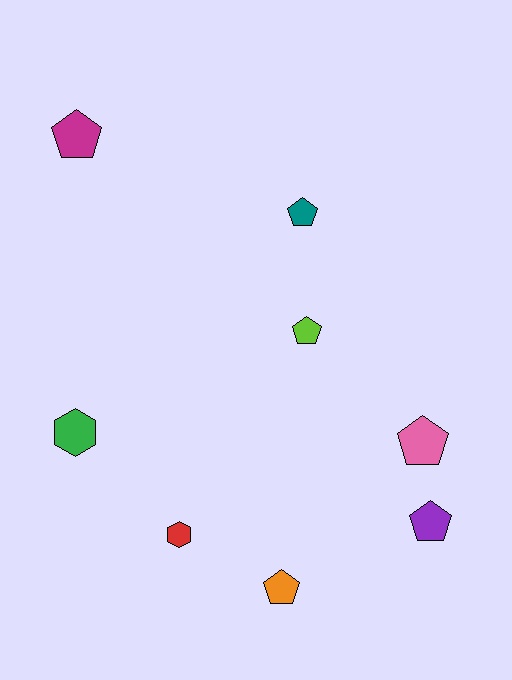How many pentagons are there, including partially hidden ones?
There are 6 pentagons.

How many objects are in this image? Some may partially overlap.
There are 8 objects.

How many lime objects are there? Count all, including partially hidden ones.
There is 1 lime object.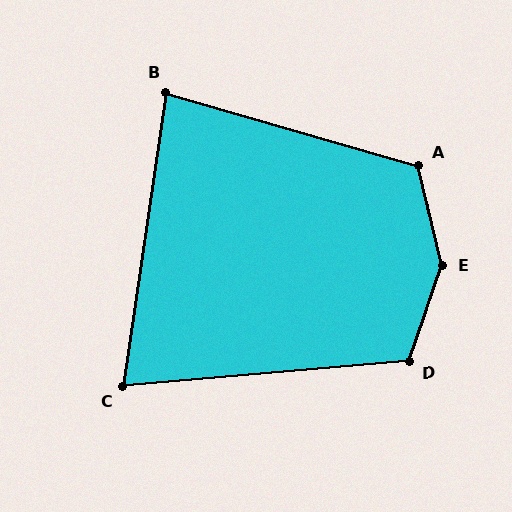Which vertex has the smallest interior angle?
C, at approximately 77 degrees.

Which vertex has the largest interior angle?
E, at approximately 148 degrees.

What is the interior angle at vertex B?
Approximately 82 degrees (acute).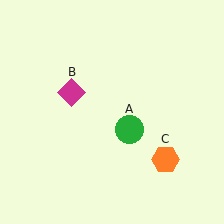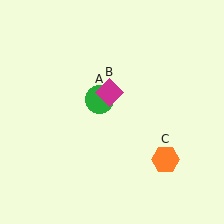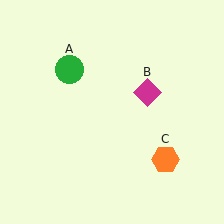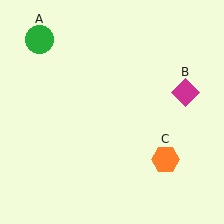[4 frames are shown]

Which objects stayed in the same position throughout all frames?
Orange hexagon (object C) remained stationary.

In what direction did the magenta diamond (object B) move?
The magenta diamond (object B) moved right.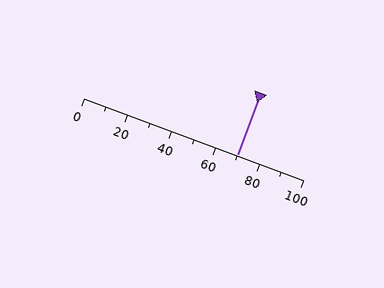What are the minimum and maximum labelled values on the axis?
The axis runs from 0 to 100.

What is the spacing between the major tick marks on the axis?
The major ticks are spaced 20 apart.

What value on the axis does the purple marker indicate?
The marker indicates approximately 70.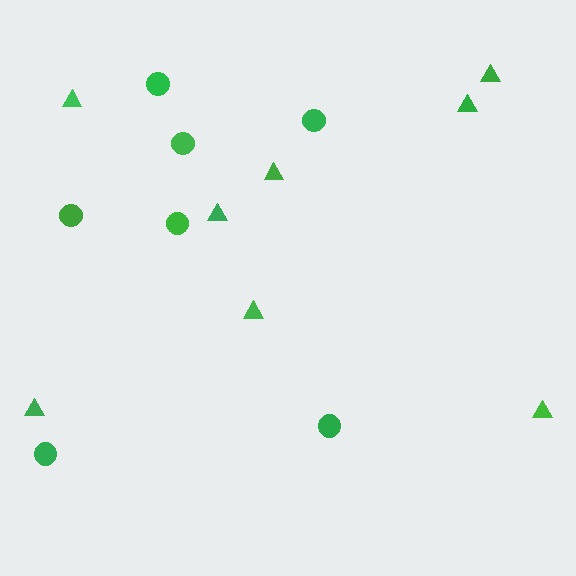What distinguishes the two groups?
There are 2 groups: one group of circles (7) and one group of triangles (8).